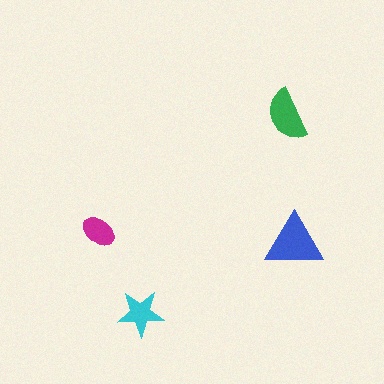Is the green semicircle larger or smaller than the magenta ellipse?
Larger.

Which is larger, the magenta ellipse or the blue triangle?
The blue triangle.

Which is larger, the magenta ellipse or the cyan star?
The cyan star.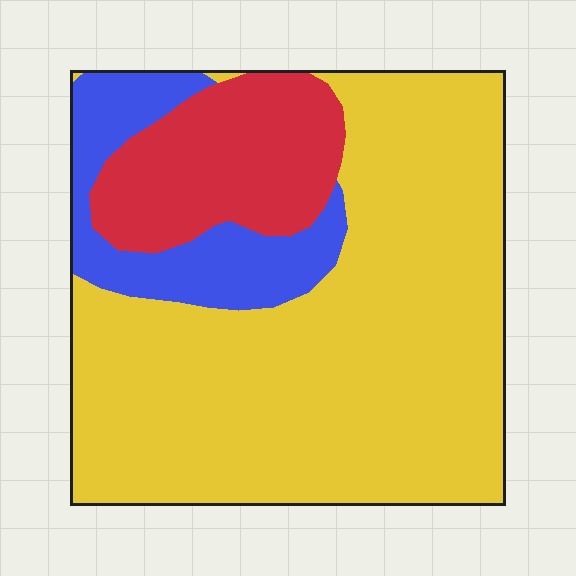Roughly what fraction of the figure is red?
Red takes up about one sixth (1/6) of the figure.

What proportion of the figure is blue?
Blue takes up about one eighth (1/8) of the figure.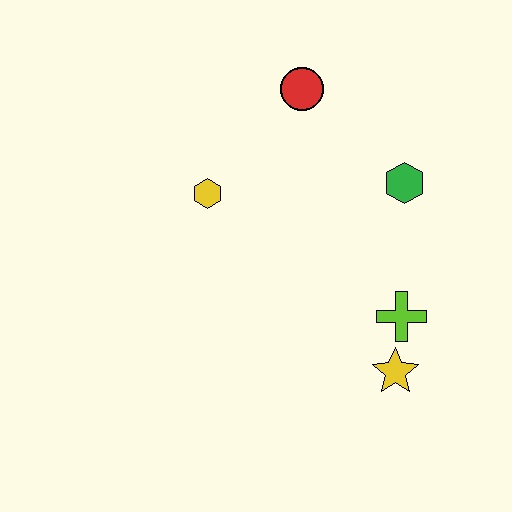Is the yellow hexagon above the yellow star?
Yes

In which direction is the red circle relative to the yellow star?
The red circle is above the yellow star.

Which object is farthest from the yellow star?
The red circle is farthest from the yellow star.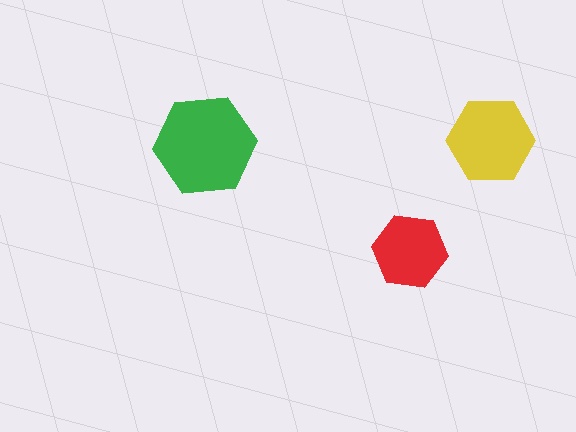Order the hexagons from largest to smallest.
the green one, the yellow one, the red one.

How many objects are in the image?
There are 3 objects in the image.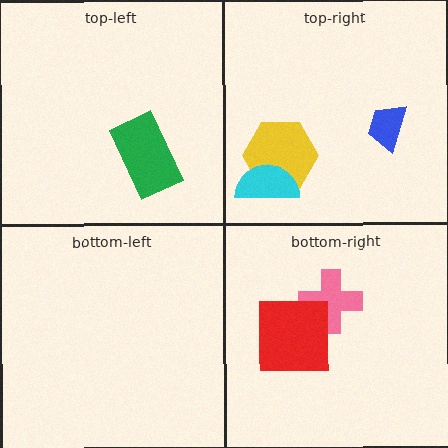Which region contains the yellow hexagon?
The top-right region.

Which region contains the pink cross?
The bottom-right region.